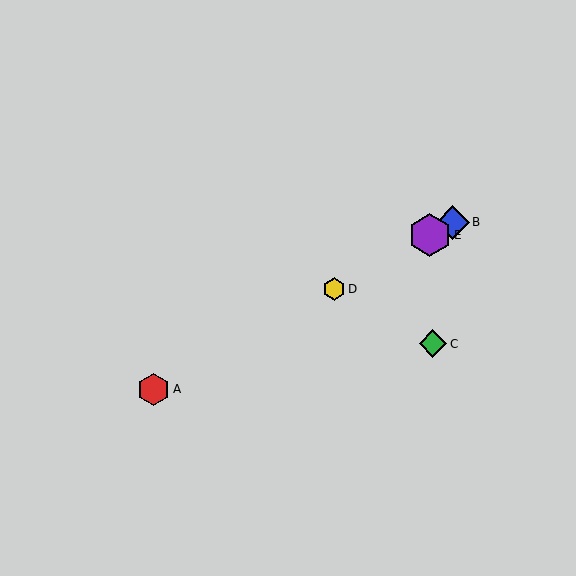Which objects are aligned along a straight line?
Objects A, B, D, E are aligned along a straight line.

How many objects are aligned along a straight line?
4 objects (A, B, D, E) are aligned along a straight line.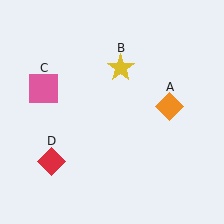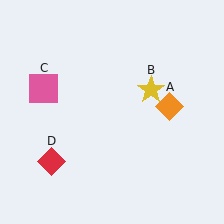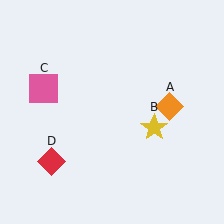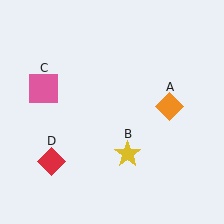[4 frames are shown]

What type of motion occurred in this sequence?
The yellow star (object B) rotated clockwise around the center of the scene.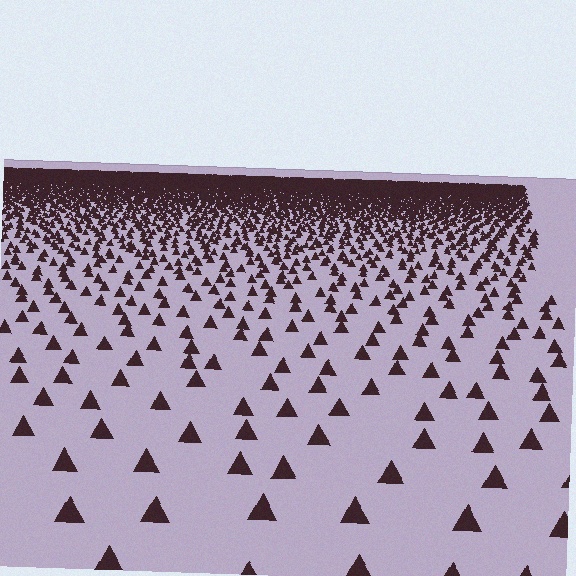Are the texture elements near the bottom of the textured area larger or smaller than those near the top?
Larger. Near the bottom, elements are closer to the viewer and appear at a bigger on-screen size.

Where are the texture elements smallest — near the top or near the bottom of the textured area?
Near the top.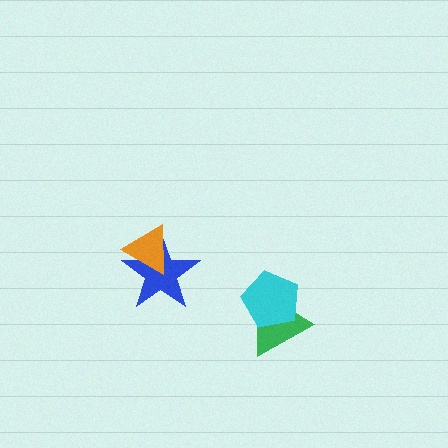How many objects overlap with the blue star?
1 object overlaps with the blue star.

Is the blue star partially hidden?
Yes, it is partially covered by another shape.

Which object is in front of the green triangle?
The cyan pentagon is in front of the green triangle.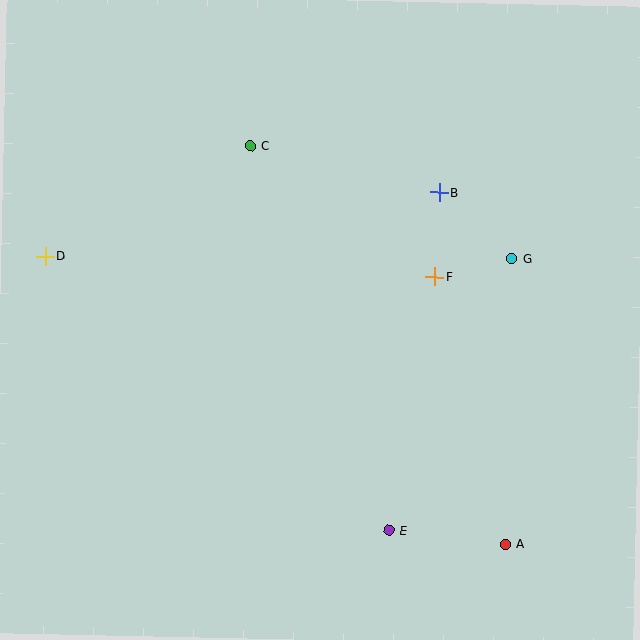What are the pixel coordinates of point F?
Point F is at (435, 277).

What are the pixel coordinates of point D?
Point D is at (46, 257).